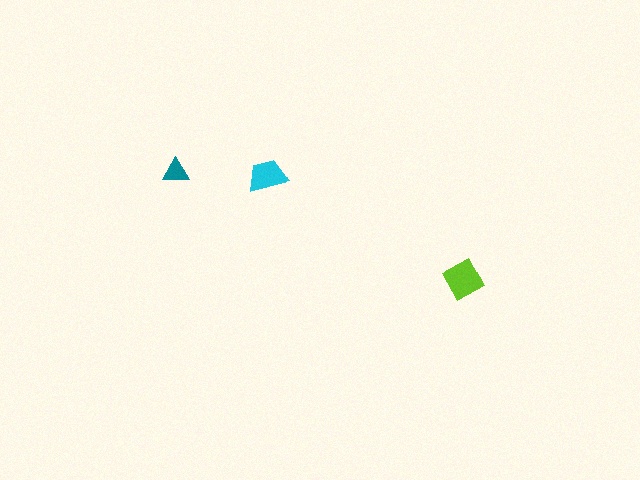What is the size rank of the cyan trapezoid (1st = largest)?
2nd.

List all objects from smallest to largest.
The teal triangle, the cyan trapezoid, the lime diamond.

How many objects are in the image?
There are 3 objects in the image.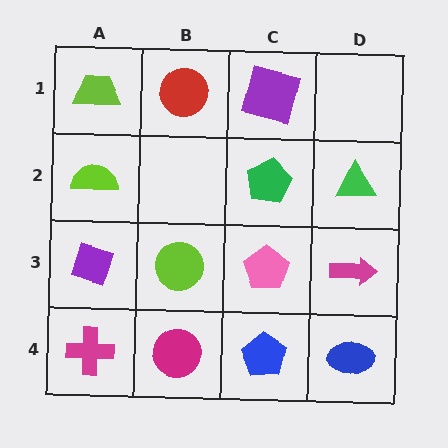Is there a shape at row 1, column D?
No, that cell is empty.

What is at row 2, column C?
A green pentagon.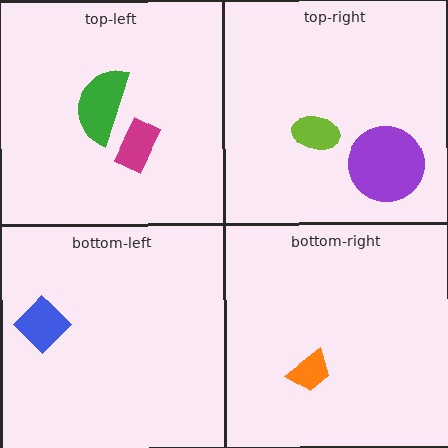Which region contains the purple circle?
The top-right region.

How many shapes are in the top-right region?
2.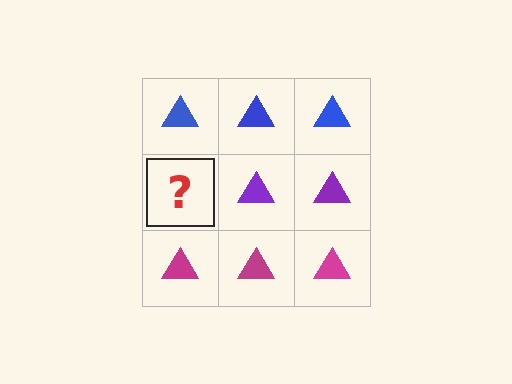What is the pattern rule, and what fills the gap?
The rule is that each row has a consistent color. The gap should be filled with a purple triangle.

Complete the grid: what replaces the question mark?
The question mark should be replaced with a purple triangle.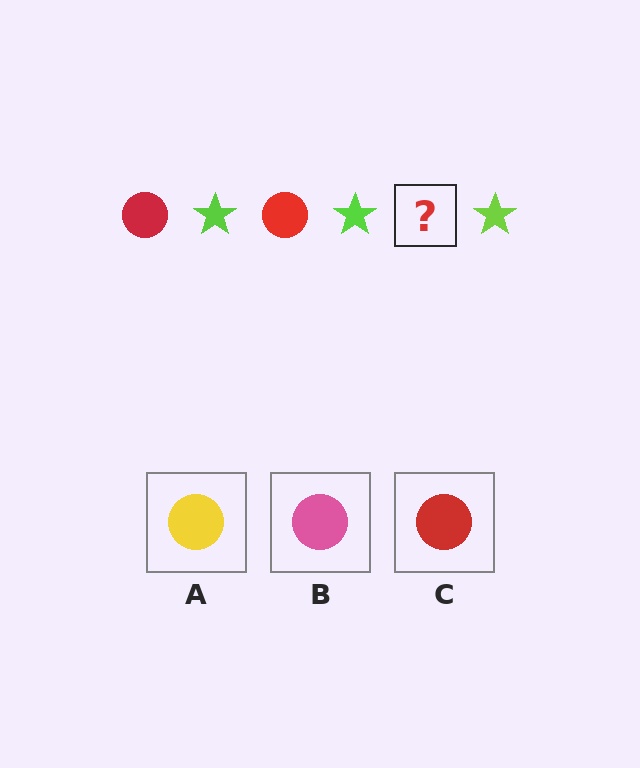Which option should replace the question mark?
Option C.